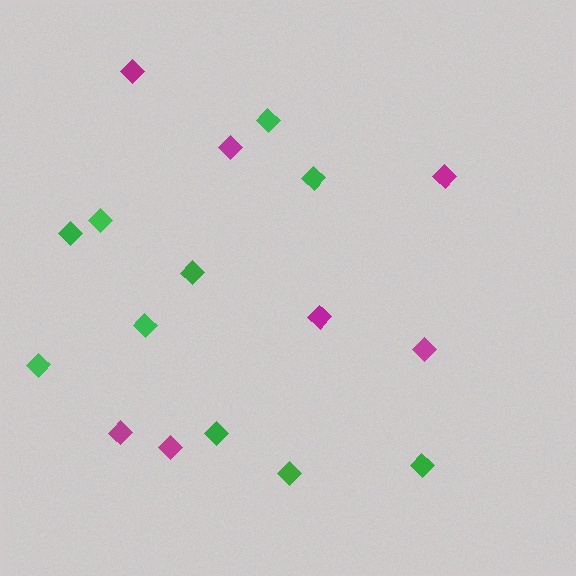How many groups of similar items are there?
There are 2 groups: one group of green diamonds (10) and one group of magenta diamonds (7).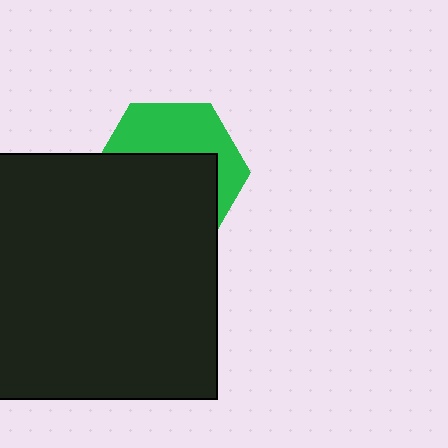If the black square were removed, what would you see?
You would see the complete green hexagon.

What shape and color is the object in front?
The object in front is a black square.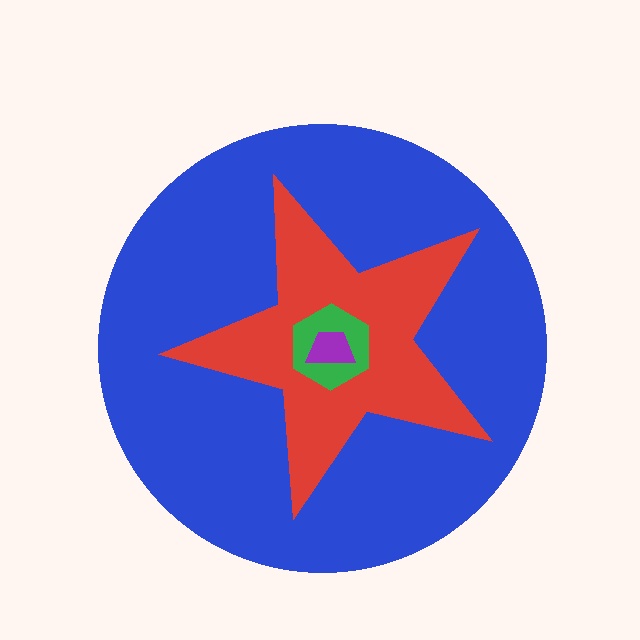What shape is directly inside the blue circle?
The red star.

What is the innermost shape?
The purple trapezoid.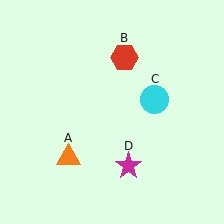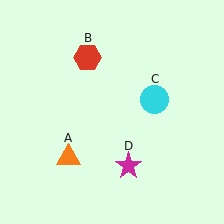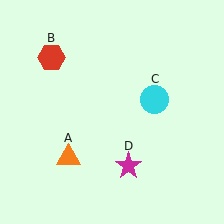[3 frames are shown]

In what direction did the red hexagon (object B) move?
The red hexagon (object B) moved left.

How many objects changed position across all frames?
1 object changed position: red hexagon (object B).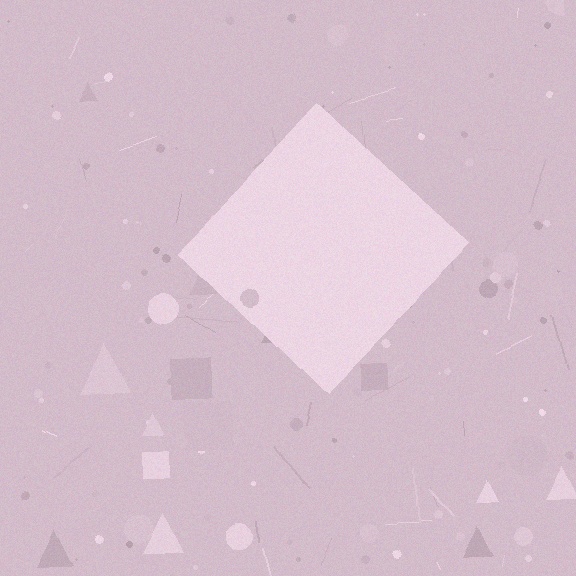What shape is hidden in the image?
A diamond is hidden in the image.